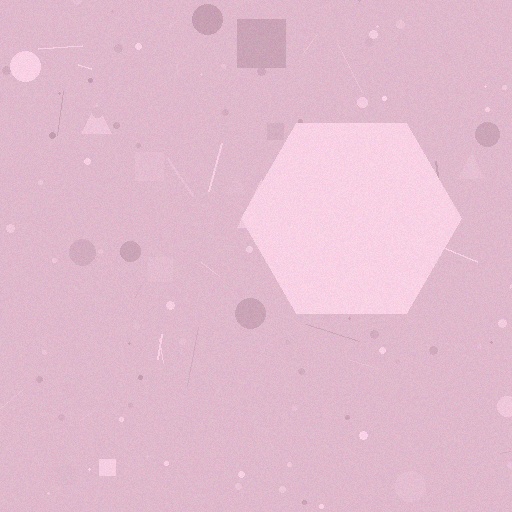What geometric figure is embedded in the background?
A hexagon is embedded in the background.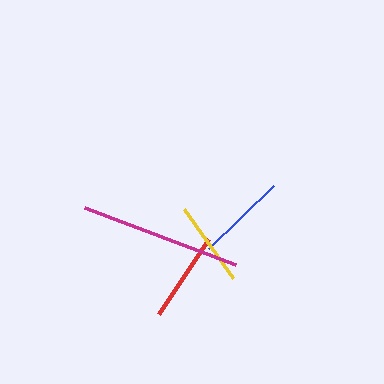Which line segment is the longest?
The magenta line is the longest at approximately 162 pixels.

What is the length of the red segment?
The red segment is approximately 89 pixels long.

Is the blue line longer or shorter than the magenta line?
The magenta line is longer than the blue line.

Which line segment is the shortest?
The yellow line is the shortest at approximately 85 pixels.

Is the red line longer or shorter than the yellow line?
The red line is longer than the yellow line.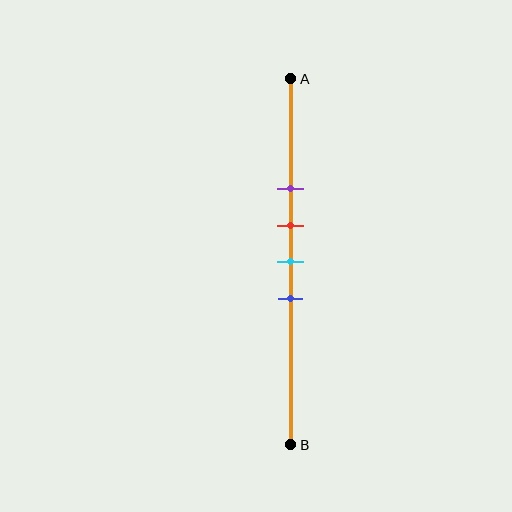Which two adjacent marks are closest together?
The red and cyan marks are the closest adjacent pair.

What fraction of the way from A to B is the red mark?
The red mark is approximately 40% (0.4) of the way from A to B.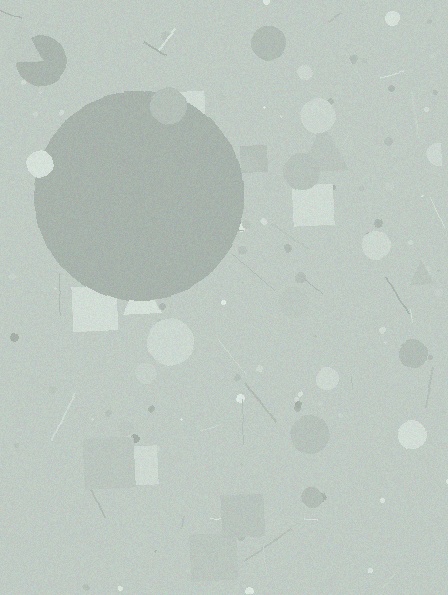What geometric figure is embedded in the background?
A circle is embedded in the background.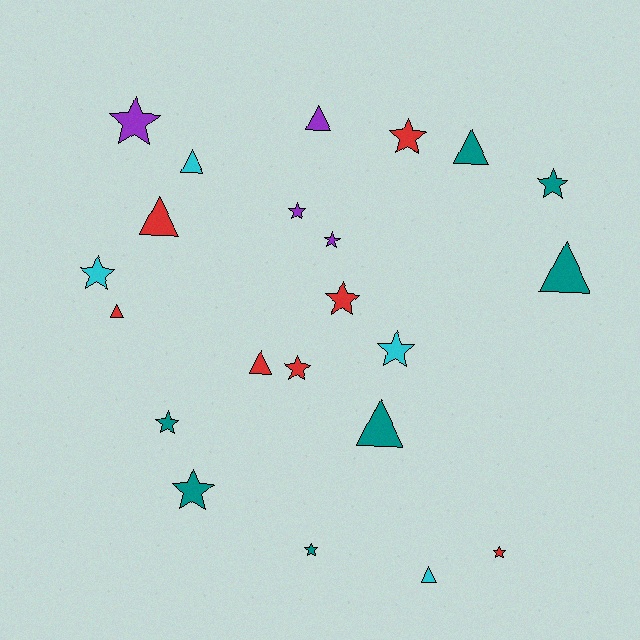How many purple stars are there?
There are 3 purple stars.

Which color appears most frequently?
Red, with 7 objects.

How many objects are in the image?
There are 22 objects.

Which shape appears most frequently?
Star, with 13 objects.